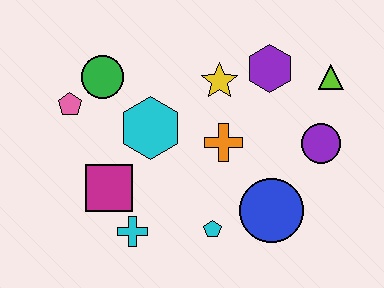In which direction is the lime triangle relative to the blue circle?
The lime triangle is above the blue circle.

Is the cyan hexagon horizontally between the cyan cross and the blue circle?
Yes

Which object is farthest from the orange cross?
The pink pentagon is farthest from the orange cross.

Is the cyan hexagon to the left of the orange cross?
Yes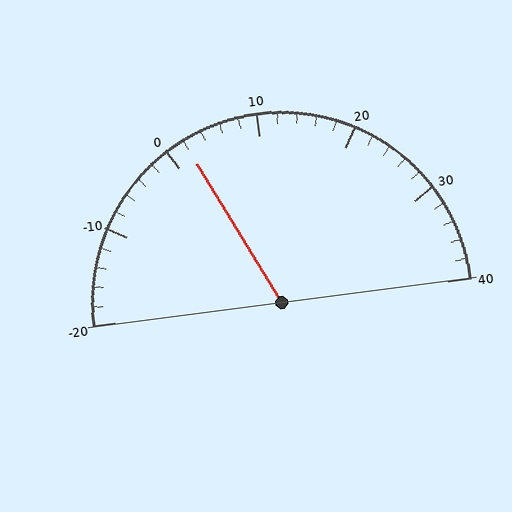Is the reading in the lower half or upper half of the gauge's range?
The reading is in the lower half of the range (-20 to 40).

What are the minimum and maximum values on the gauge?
The gauge ranges from -20 to 40.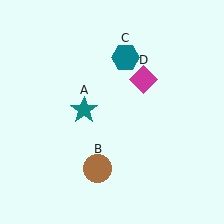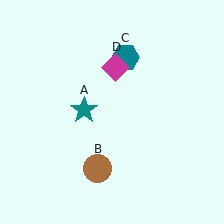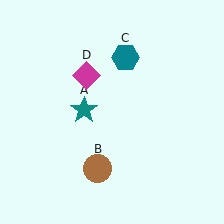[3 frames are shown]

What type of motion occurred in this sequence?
The magenta diamond (object D) rotated counterclockwise around the center of the scene.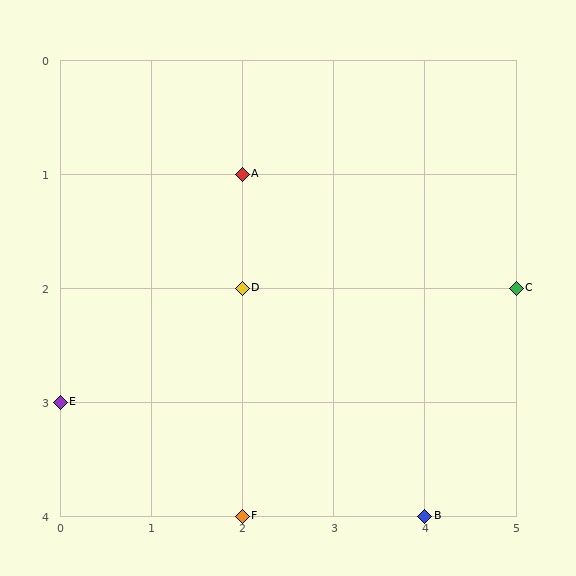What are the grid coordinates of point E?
Point E is at grid coordinates (0, 3).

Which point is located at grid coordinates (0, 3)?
Point E is at (0, 3).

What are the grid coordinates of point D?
Point D is at grid coordinates (2, 2).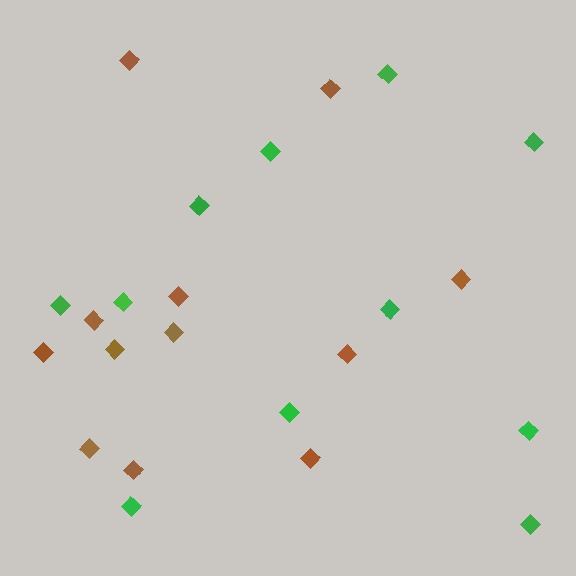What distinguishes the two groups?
There are 2 groups: one group of brown diamonds (12) and one group of green diamonds (11).